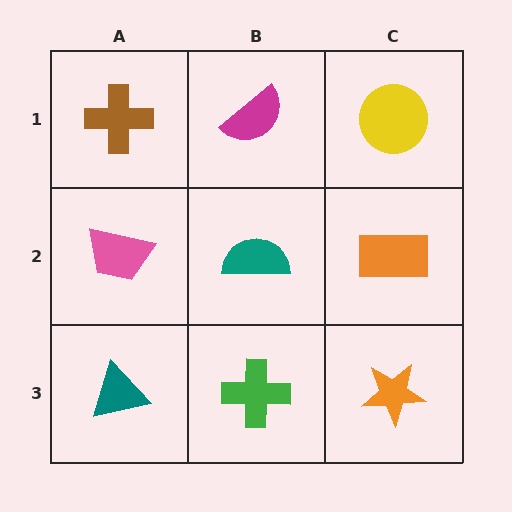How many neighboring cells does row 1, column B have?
3.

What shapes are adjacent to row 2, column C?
A yellow circle (row 1, column C), an orange star (row 3, column C), a teal semicircle (row 2, column B).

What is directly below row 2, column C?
An orange star.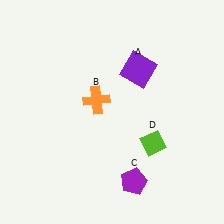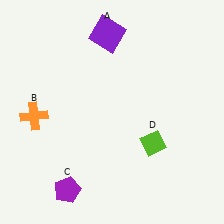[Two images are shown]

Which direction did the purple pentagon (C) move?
The purple pentagon (C) moved left.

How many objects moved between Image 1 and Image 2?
3 objects moved between the two images.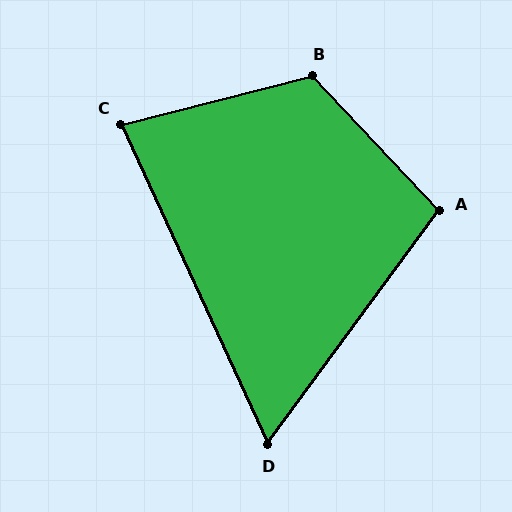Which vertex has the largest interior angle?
B, at approximately 119 degrees.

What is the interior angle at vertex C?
Approximately 80 degrees (acute).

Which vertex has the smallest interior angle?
D, at approximately 61 degrees.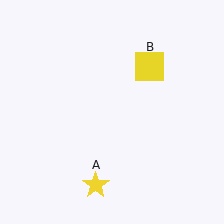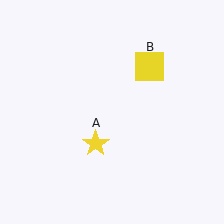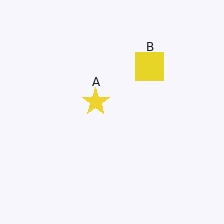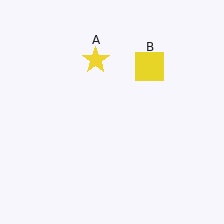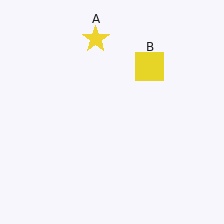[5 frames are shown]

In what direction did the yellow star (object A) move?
The yellow star (object A) moved up.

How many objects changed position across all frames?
1 object changed position: yellow star (object A).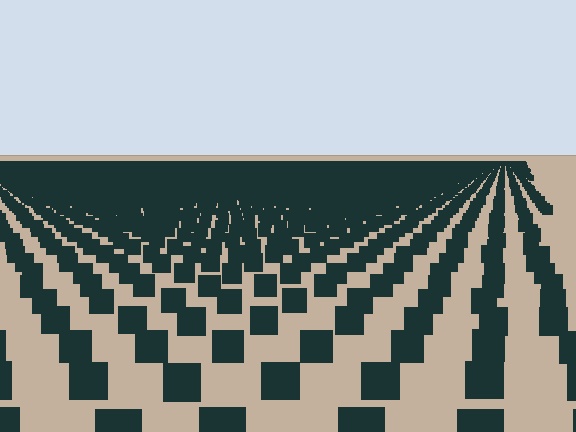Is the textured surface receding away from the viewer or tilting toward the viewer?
The surface is receding away from the viewer. Texture elements get smaller and denser toward the top.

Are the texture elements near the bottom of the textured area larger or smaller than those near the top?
Larger. Near the bottom, elements are closer to the viewer and appear at a bigger on-screen size.